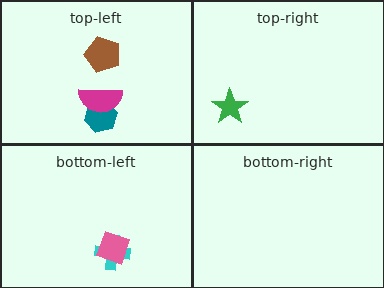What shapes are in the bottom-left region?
The cyan cross, the pink diamond.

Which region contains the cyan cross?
The bottom-left region.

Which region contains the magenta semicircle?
The top-left region.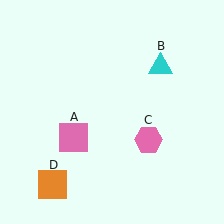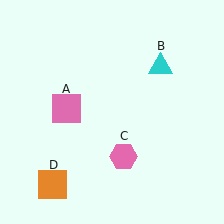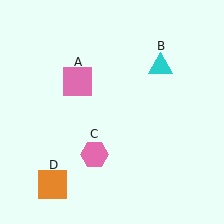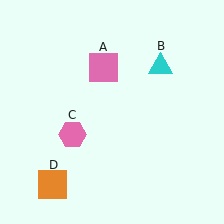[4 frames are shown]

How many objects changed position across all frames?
2 objects changed position: pink square (object A), pink hexagon (object C).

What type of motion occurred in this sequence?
The pink square (object A), pink hexagon (object C) rotated clockwise around the center of the scene.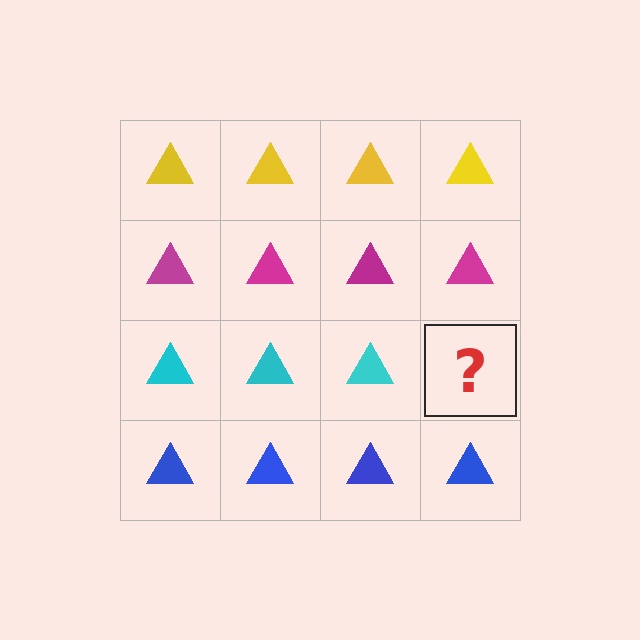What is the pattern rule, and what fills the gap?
The rule is that each row has a consistent color. The gap should be filled with a cyan triangle.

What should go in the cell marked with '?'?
The missing cell should contain a cyan triangle.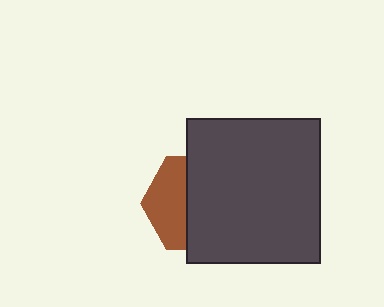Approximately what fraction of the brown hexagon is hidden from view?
Roughly 60% of the brown hexagon is hidden behind the dark gray rectangle.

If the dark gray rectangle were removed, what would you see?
You would see the complete brown hexagon.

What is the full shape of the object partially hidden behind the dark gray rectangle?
The partially hidden object is a brown hexagon.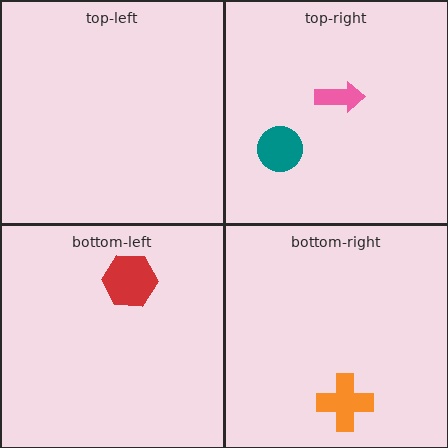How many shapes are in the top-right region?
2.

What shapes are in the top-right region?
The teal circle, the pink arrow.